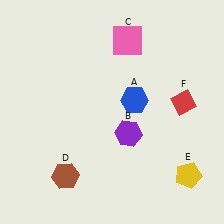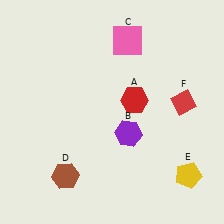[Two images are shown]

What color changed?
The hexagon (A) changed from blue in Image 1 to red in Image 2.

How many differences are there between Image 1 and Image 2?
There is 1 difference between the two images.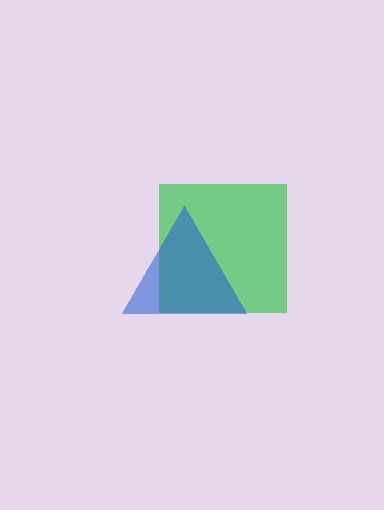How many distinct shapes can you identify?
There are 2 distinct shapes: a green square, a blue triangle.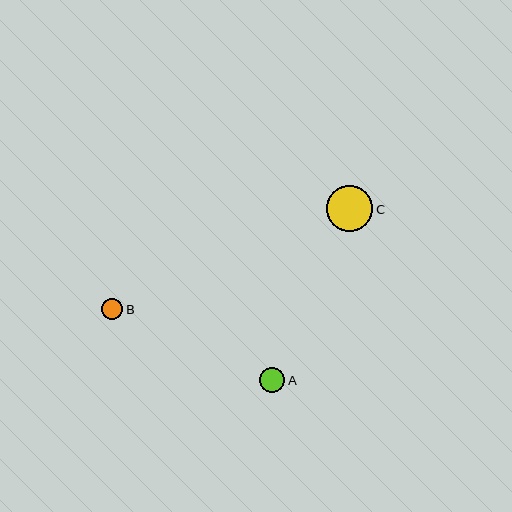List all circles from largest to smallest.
From largest to smallest: C, A, B.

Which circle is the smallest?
Circle B is the smallest with a size of approximately 21 pixels.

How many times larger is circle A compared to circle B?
Circle A is approximately 1.2 times the size of circle B.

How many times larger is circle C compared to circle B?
Circle C is approximately 2.2 times the size of circle B.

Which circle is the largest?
Circle C is the largest with a size of approximately 46 pixels.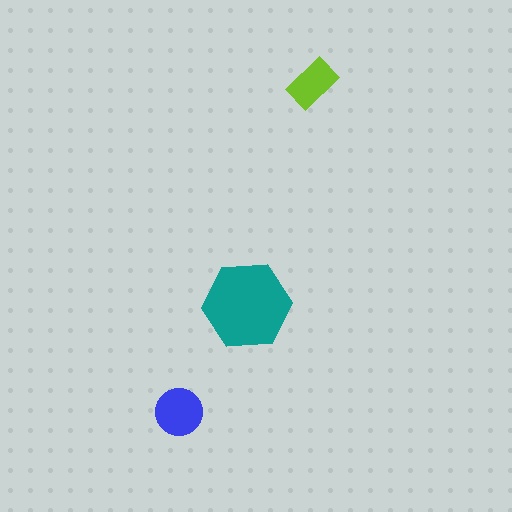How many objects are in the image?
There are 3 objects in the image.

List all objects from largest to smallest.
The teal hexagon, the blue circle, the lime rectangle.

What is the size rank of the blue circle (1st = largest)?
2nd.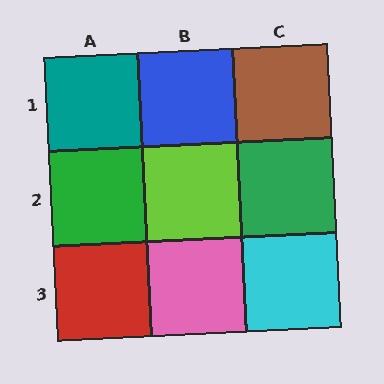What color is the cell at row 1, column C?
Brown.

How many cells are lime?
1 cell is lime.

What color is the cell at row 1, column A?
Teal.